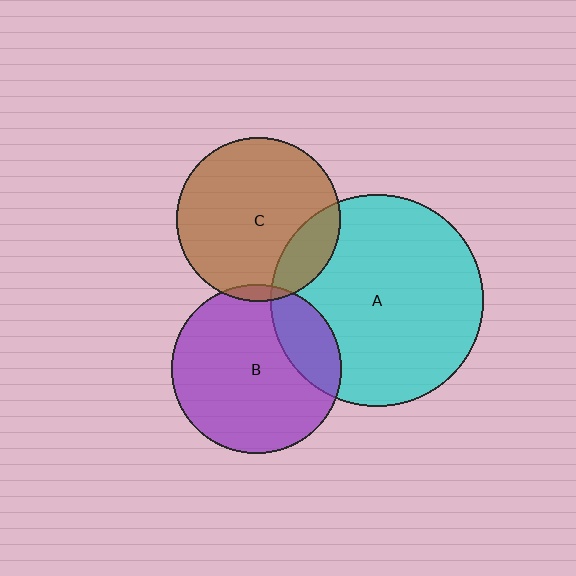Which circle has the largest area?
Circle A (cyan).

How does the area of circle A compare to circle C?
Approximately 1.7 times.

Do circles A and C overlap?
Yes.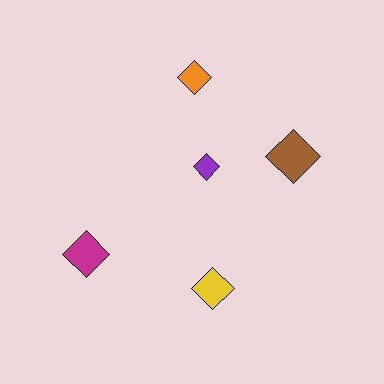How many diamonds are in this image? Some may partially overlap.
There are 5 diamonds.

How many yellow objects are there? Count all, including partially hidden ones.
There is 1 yellow object.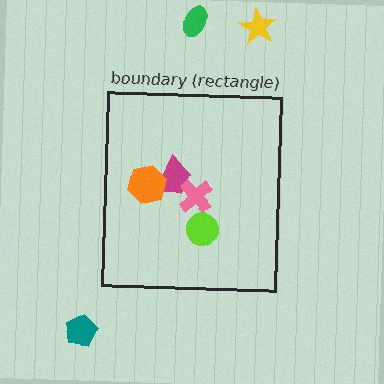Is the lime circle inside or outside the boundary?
Inside.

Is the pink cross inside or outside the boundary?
Inside.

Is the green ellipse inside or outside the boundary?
Outside.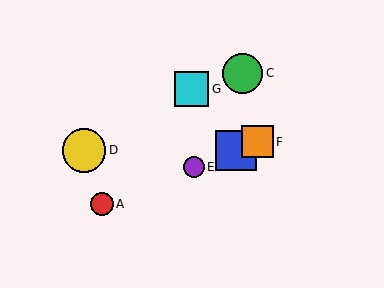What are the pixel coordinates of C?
Object C is at (243, 73).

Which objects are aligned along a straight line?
Objects A, B, E, F are aligned along a straight line.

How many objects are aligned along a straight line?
4 objects (A, B, E, F) are aligned along a straight line.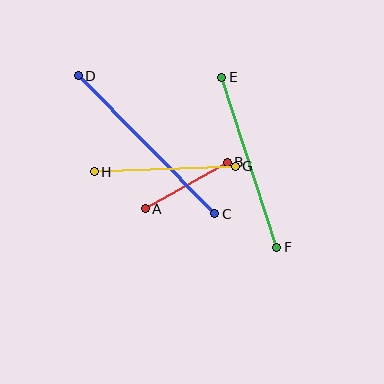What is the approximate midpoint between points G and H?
The midpoint is at approximately (165, 169) pixels.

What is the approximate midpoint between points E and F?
The midpoint is at approximately (249, 162) pixels.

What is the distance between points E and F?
The distance is approximately 179 pixels.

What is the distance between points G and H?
The distance is approximately 141 pixels.